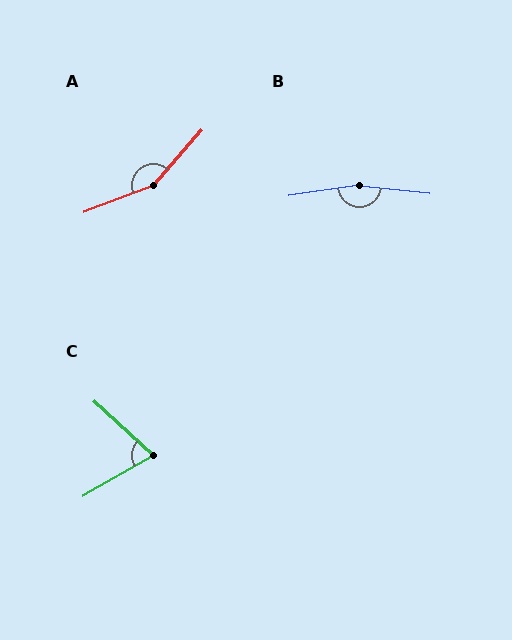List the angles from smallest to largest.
C (72°), A (152°), B (165°).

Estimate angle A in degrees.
Approximately 152 degrees.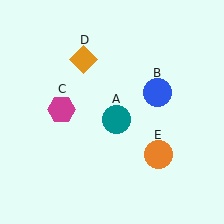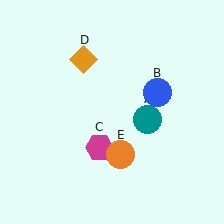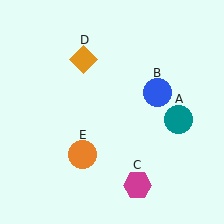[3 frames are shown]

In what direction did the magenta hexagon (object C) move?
The magenta hexagon (object C) moved down and to the right.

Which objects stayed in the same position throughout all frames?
Blue circle (object B) and orange diamond (object D) remained stationary.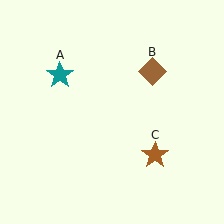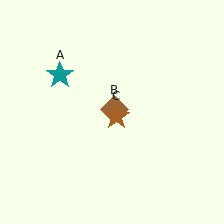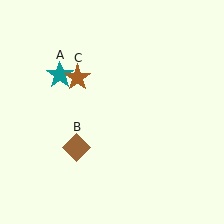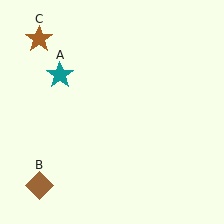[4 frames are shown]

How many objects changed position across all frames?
2 objects changed position: brown diamond (object B), brown star (object C).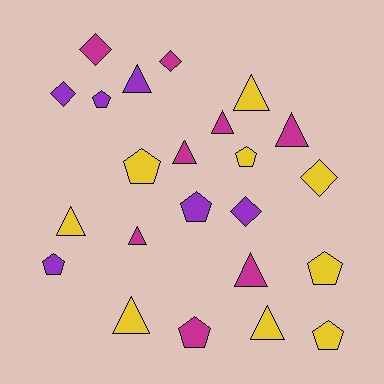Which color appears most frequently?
Yellow, with 9 objects.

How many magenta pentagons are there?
There is 1 magenta pentagon.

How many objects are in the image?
There are 23 objects.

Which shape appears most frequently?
Triangle, with 10 objects.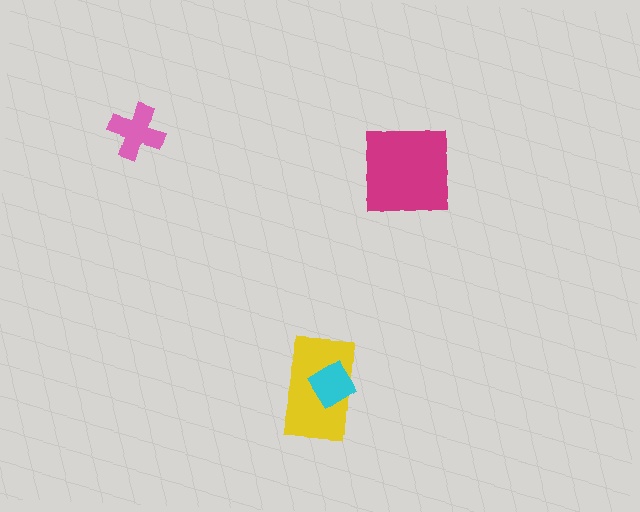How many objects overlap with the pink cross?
0 objects overlap with the pink cross.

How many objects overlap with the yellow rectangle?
1 object overlaps with the yellow rectangle.